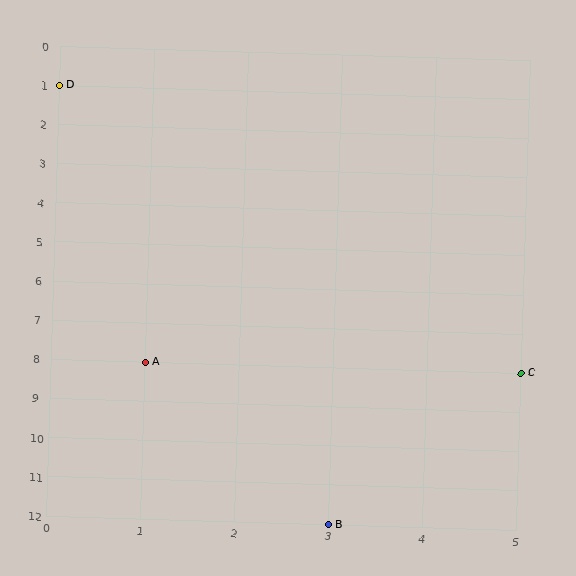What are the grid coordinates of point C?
Point C is at grid coordinates (5, 8).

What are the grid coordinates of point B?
Point B is at grid coordinates (3, 12).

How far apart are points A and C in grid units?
Points A and C are 4 columns apart.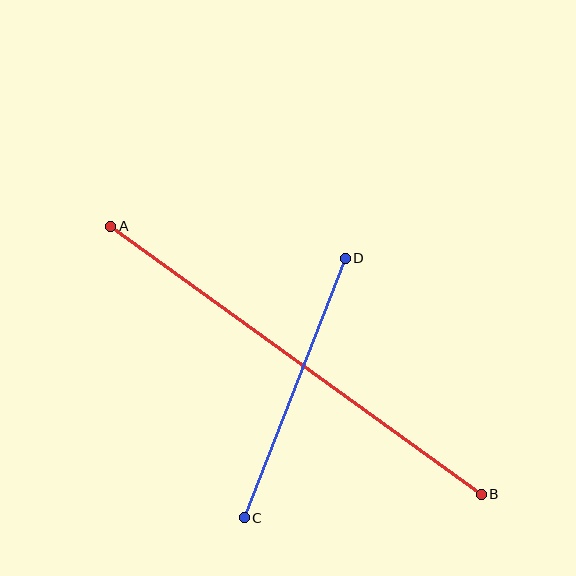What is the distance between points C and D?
The distance is approximately 279 pixels.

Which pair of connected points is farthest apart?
Points A and B are farthest apart.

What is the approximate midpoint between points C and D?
The midpoint is at approximately (295, 388) pixels.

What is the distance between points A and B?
The distance is approximately 458 pixels.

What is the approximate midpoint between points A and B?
The midpoint is at approximately (296, 360) pixels.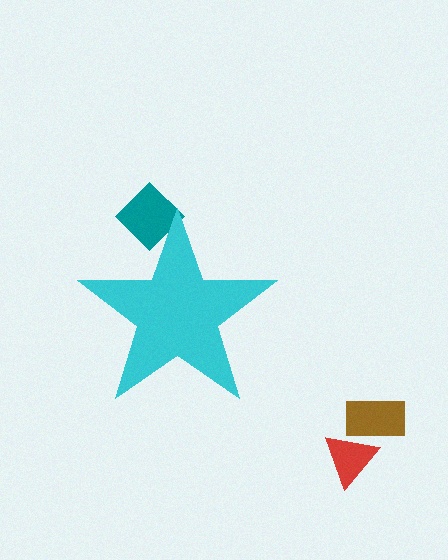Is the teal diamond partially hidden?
Yes, the teal diamond is partially hidden behind the cyan star.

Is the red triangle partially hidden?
No, the red triangle is fully visible.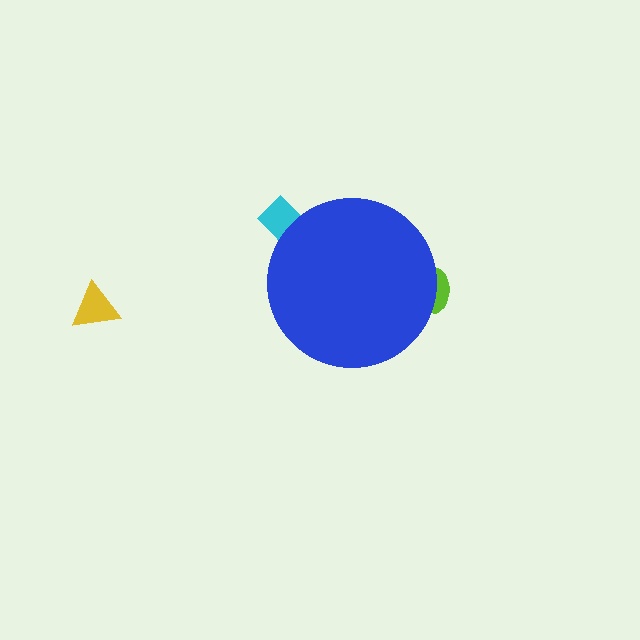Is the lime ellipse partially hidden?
Yes, the lime ellipse is partially hidden behind the blue circle.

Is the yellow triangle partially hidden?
No, the yellow triangle is fully visible.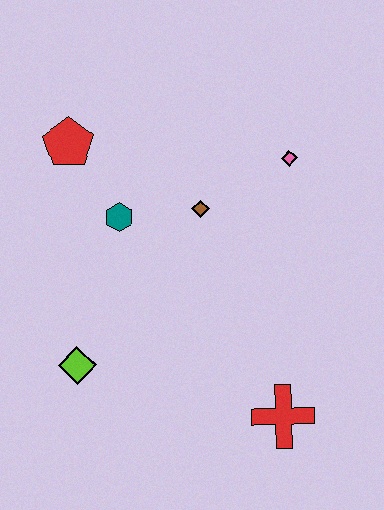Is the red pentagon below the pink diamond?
No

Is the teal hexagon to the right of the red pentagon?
Yes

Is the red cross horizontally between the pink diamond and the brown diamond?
Yes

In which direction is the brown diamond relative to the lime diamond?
The brown diamond is above the lime diamond.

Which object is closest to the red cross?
The lime diamond is closest to the red cross.